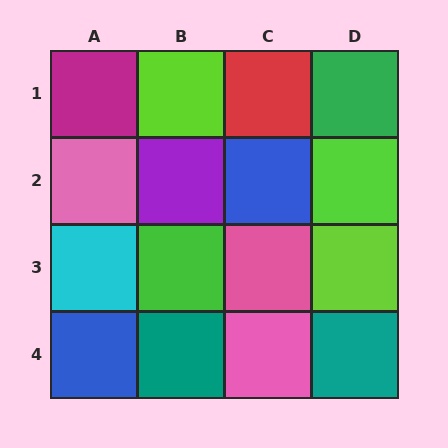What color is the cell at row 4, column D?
Teal.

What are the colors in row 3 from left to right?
Cyan, green, pink, lime.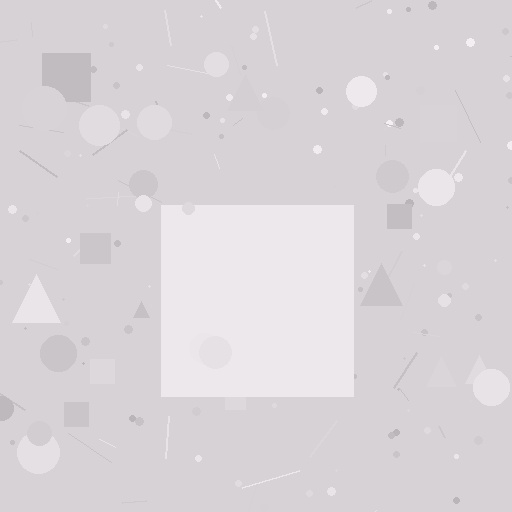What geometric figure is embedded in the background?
A square is embedded in the background.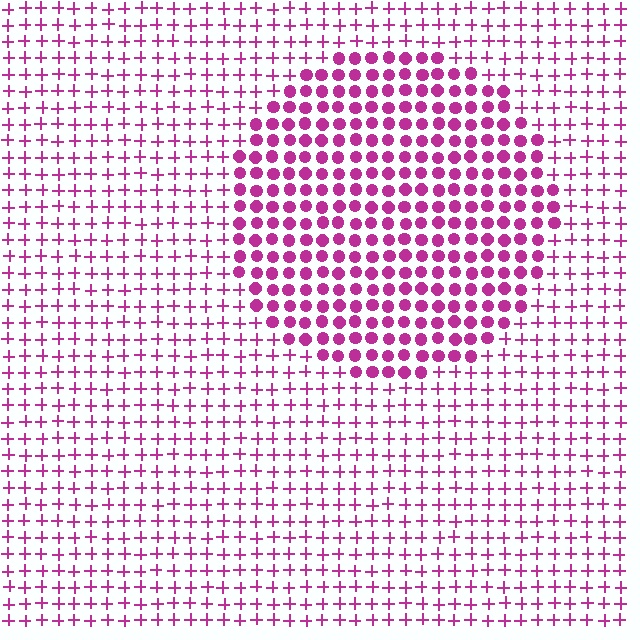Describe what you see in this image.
The image is filled with small magenta elements arranged in a uniform grid. A circle-shaped region contains circles, while the surrounding area contains plus signs. The boundary is defined purely by the change in element shape.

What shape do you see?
I see a circle.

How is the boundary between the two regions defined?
The boundary is defined by a change in element shape: circles inside vs. plus signs outside. All elements share the same color and spacing.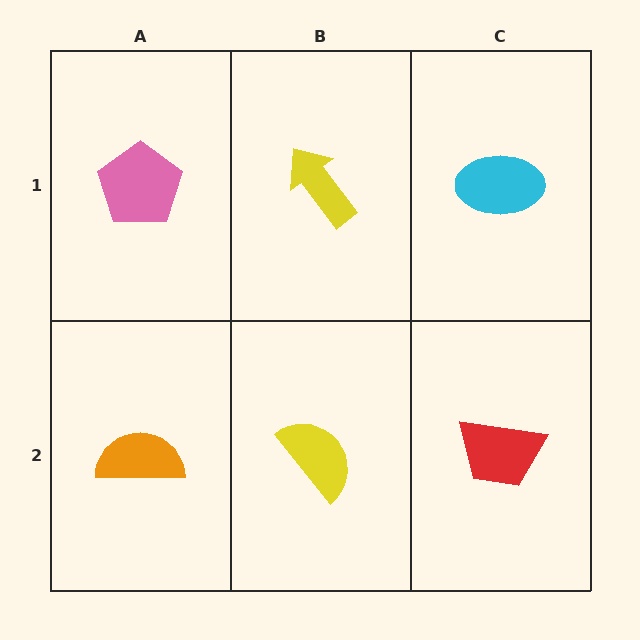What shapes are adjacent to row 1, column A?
An orange semicircle (row 2, column A), a yellow arrow (row 1, column B).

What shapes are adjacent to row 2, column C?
A cyan ellipse (row 1, column C), a yellow semicircle (row 2, column B).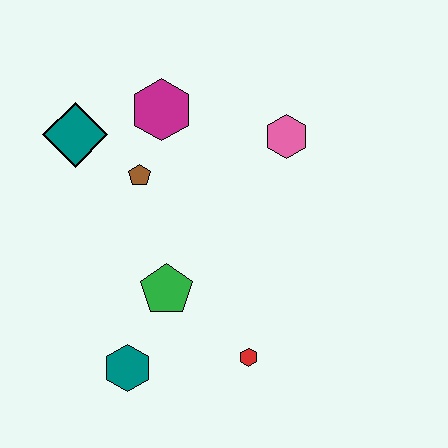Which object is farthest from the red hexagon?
The teal diamond is farthest from the red hexagon.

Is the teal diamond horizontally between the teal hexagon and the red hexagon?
No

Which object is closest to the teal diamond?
The brown pentagon is closest to the teal diamond.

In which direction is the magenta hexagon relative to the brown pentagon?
The magenta hexagon is above the brown pentagon.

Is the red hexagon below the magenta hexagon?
Yes